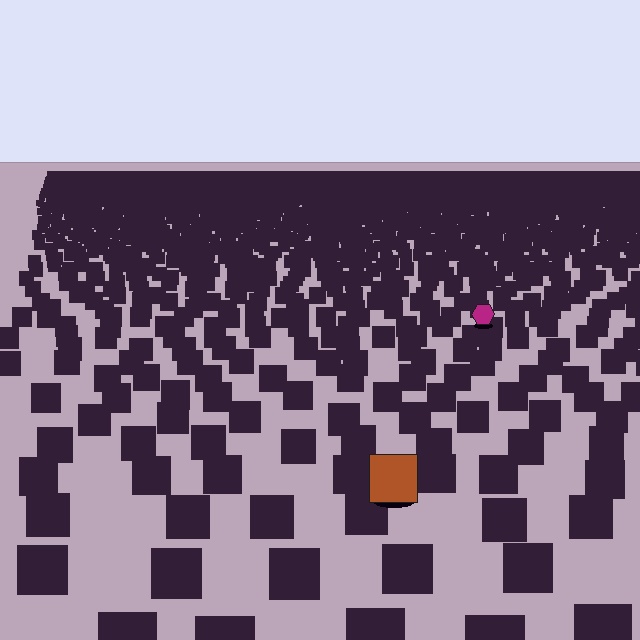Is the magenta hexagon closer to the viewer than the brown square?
No. The brown square is closer — you can tell from the texture gradient: the ground texture is coarser near it.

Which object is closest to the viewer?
The brown square is closest. The texture marks near it are larger and more spread out.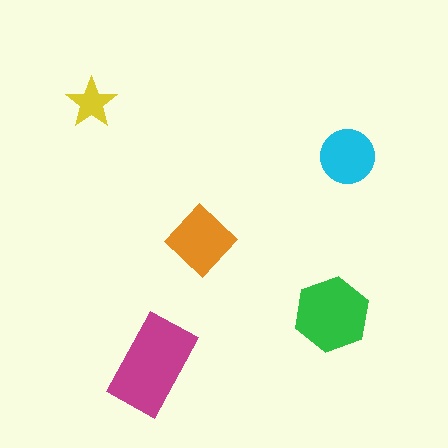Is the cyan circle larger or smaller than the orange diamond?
Smaller.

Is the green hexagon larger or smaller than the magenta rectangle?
Smaller.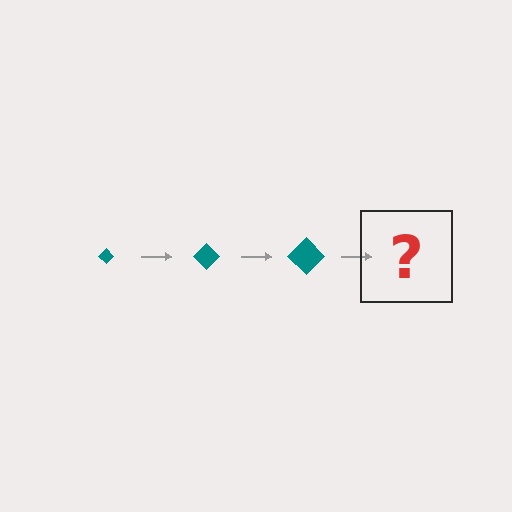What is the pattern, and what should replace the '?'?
The pattern is that the diamond gets progressively larger each step. The '?' should be a teal diamond, larger than the previous one.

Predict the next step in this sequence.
The next step is a teal diamond, larger than the previous one.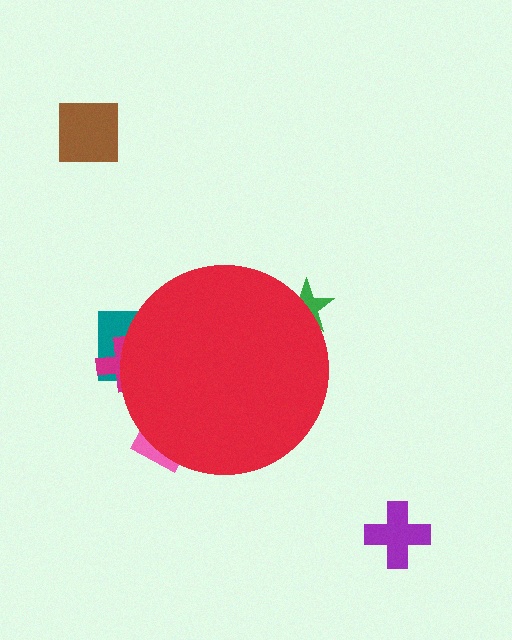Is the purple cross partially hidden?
No, the purple cross is fully visible.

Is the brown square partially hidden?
No, the brown square is fully visible.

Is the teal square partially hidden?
Yes, the teal square is partially hidden behind the red circle.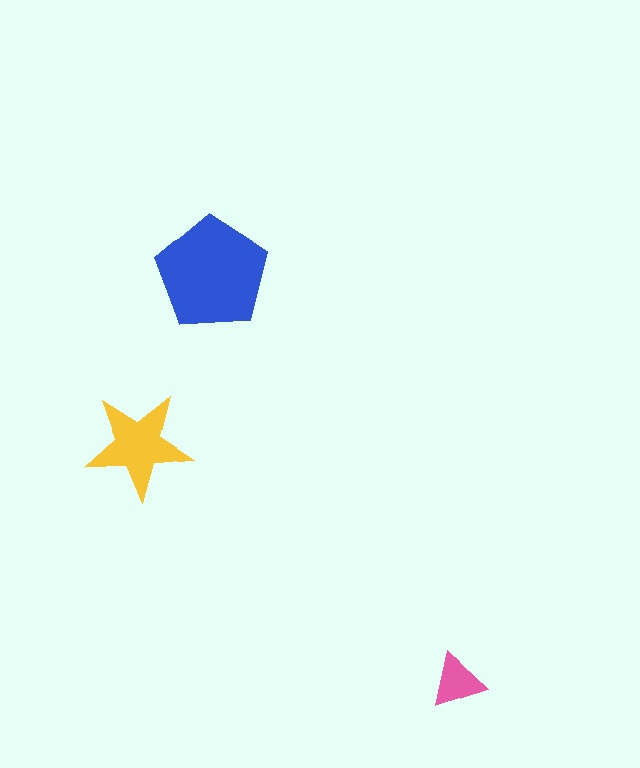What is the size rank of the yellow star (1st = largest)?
2nd.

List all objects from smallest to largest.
The pink triangle, the yellow star, the blue pentagon.